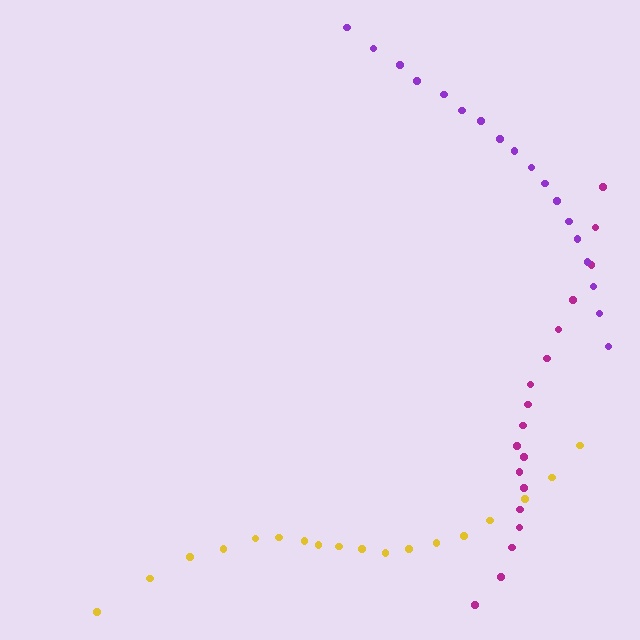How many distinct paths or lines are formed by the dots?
There are 3 distinct paths.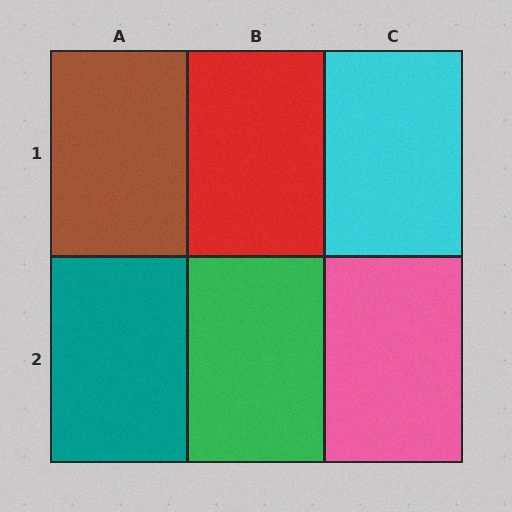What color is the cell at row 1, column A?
Brown.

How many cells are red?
1 cell is red.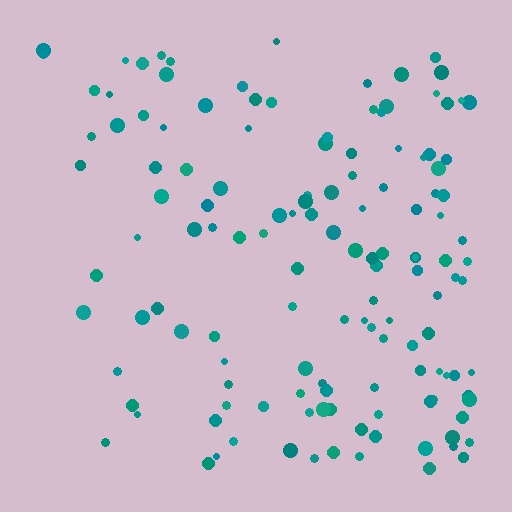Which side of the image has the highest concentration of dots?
The right.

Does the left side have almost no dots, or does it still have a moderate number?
Still a moderate number, just noticeably fewer than the right.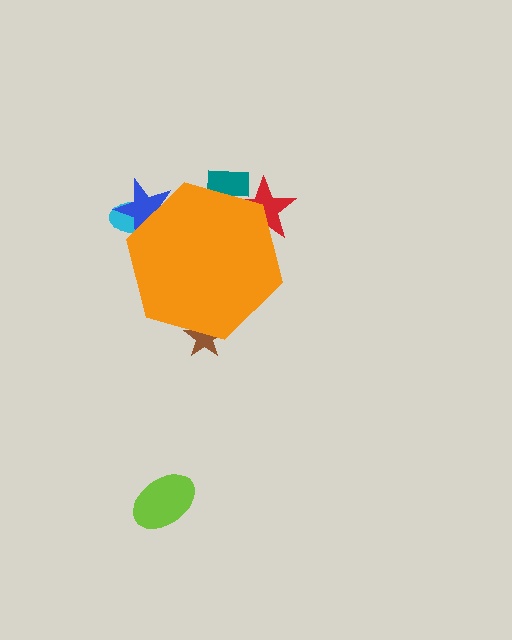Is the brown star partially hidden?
Yes, the brown star is partially hidden behind the orange hexagon.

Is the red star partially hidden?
Yes, the red star is partially hidden behind the orange hexagon.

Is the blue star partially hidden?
Yes, the blue star is partially hidden behind the orange hexagon.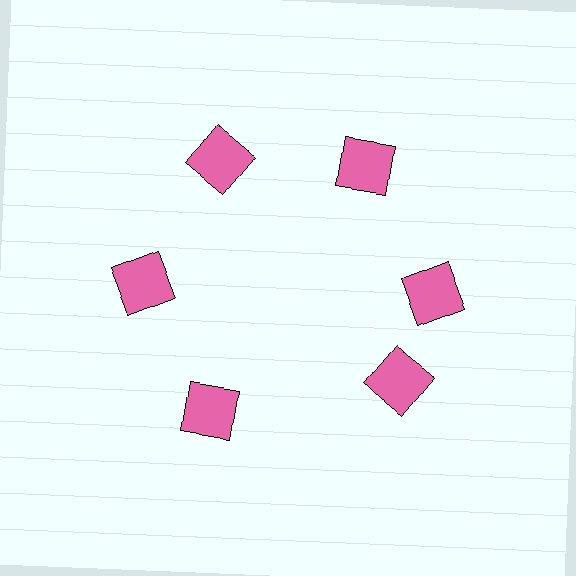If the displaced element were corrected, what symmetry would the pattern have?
It would have 6-fold rotational symmetry — the pattern would map onto itself every 60 degrees.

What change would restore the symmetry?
The symmetry would be restored by rotating it back into even spacing with its neighbors so that all 6 squares sit at equal angles and equal distance from the center.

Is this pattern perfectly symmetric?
No. The 6 pink squares are arranged in a ring, but one element near the 5 o'clock position is rotated out of alignment along the ring, breaking the 6-fold rotational symmetry.